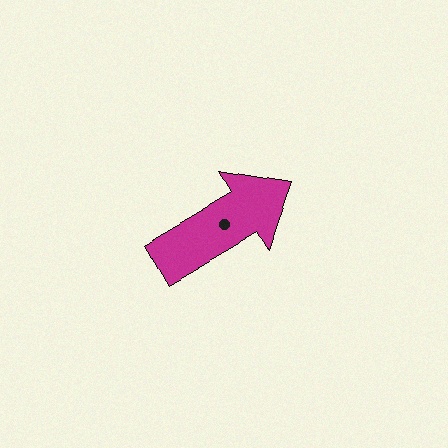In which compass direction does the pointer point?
Northeast.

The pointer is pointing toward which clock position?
Roughly 2 o'clock.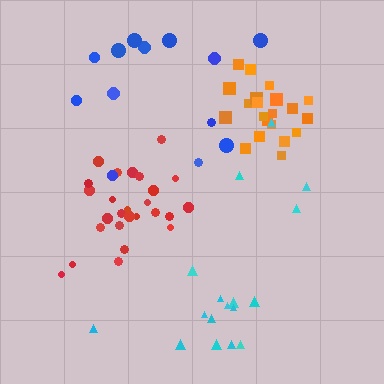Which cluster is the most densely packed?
Orange.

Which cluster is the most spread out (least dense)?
Cyan.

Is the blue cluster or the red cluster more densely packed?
Red.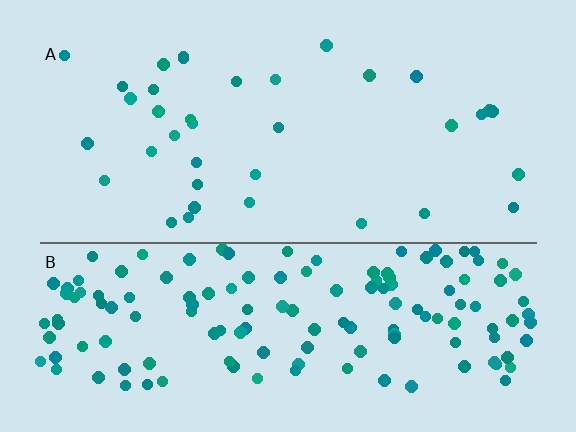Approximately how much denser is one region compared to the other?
Approximately 4.2× — region B over region A.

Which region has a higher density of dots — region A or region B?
B (the bottom).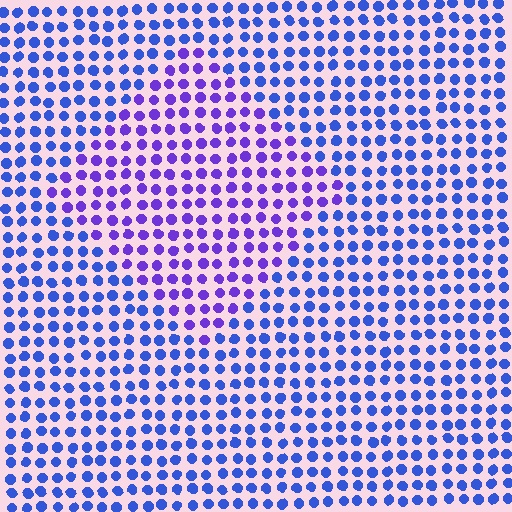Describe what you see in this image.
The image is filled with small blue elements in a uniform arrangement. A diamond-shaped region is visible where the elements are tinted to a slightly different hue, forming a subtle color boundary.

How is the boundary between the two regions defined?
The boundary is defined purely by a slight shift in hue (about 34 degrees). Spacing, size, and orientation are identical on both sides.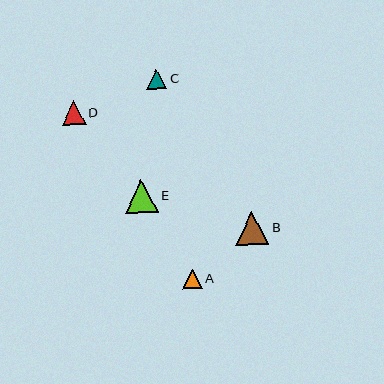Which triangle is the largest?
Triangle B is the largest with a size of approximately 33 pixels.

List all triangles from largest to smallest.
From largest to smallest: B, E, D, A, C.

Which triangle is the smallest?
Triangle C is the smallest with a size of approximately 20 pixels.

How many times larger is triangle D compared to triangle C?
Triangle D is approximately 1.2 times the size of triangle C.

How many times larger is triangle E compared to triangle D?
Triangle E is approximately 1.4 times the size of triangle D.